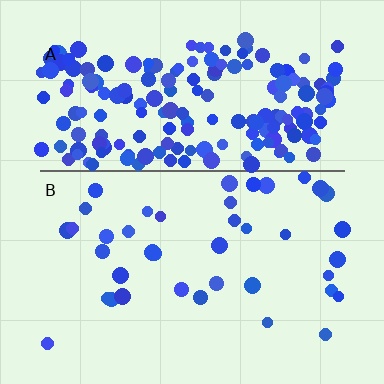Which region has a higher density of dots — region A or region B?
A (the top).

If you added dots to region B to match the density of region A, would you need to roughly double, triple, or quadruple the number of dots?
Approximately quadruple.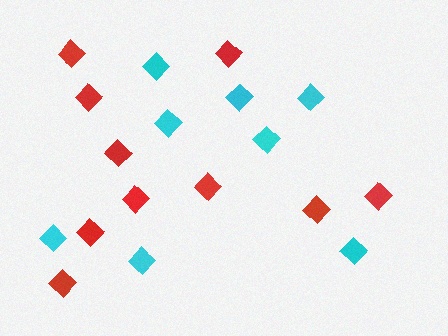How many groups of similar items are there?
There are 2 groups: one group of cyan diamonds (8) and one group of red diamonds (10).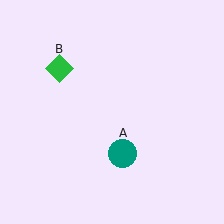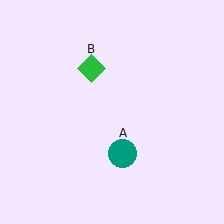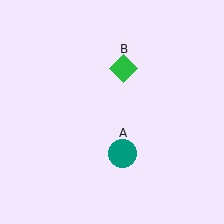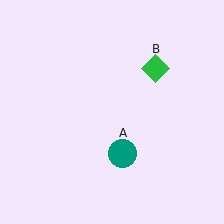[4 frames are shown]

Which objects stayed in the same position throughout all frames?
Teal circle (object A) remained stationary.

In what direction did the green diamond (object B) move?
The green diamond (object B) moved right.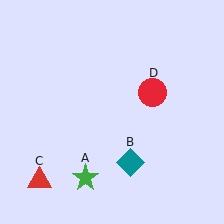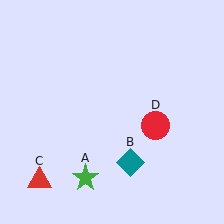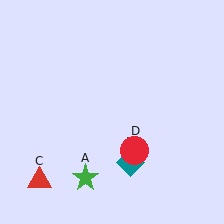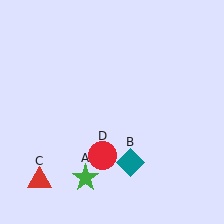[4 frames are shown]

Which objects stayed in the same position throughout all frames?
Green star (object A) and teal diamond (object B) and red triangle (object C) remained stationary.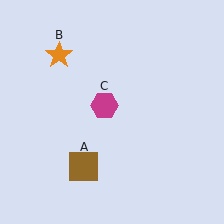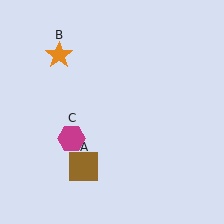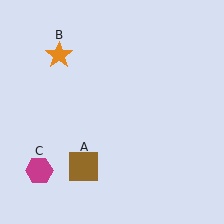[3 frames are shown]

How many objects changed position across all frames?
1 object changed position: magenta hexagon (object C).